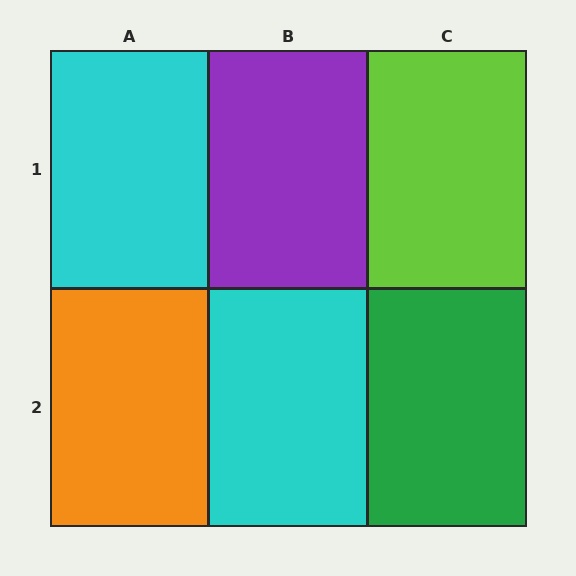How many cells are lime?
1 cell is lime.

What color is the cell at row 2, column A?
Orange.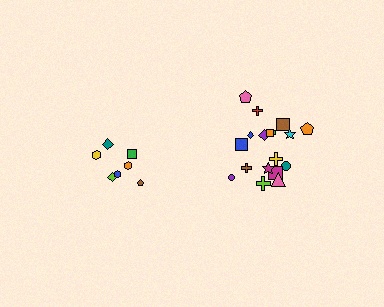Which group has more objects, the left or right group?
The right group.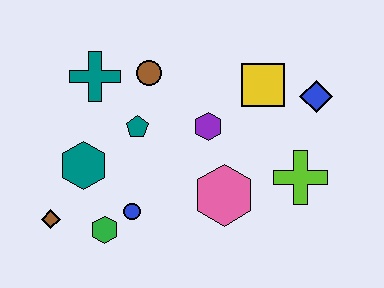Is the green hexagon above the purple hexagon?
No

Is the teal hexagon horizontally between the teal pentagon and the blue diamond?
No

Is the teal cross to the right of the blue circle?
No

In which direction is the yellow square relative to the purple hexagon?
The yellow square is to the right of the purple hexagon.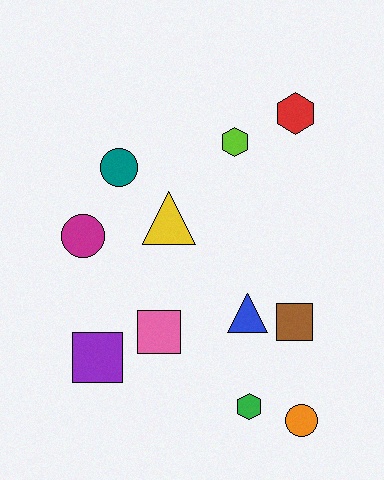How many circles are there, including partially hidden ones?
There are 3 circles.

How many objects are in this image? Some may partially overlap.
There are 11 objects.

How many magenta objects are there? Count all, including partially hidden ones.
There is 1 magenta object.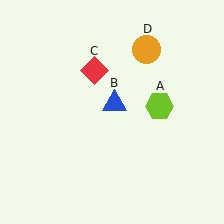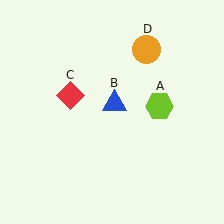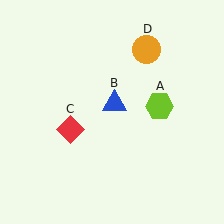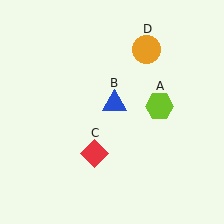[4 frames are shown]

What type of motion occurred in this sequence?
The red diamond (object C) rotated counterclockwise around the center of the scene.